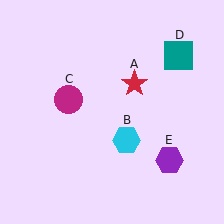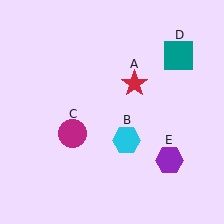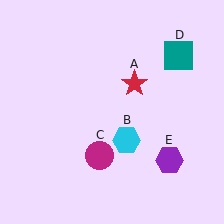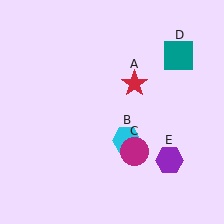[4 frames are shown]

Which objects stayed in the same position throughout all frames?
Red star (object A) and cyan hexagon (object B) and teal square (object D) and purple hexagon (object E) remained stationary.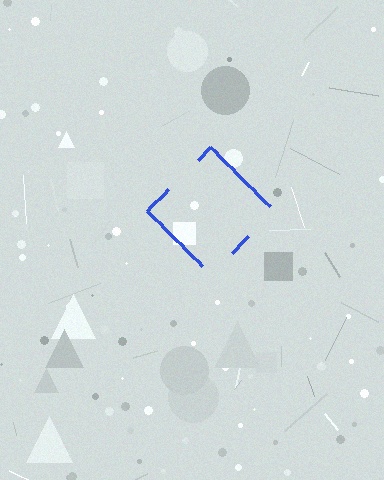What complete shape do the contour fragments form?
The contour fragments form a diamond.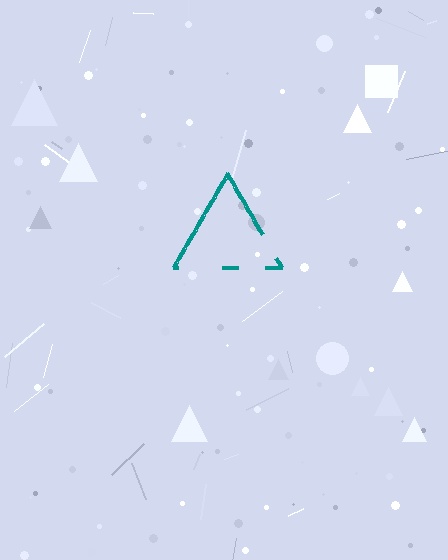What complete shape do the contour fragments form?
The contour fragments form a triangle.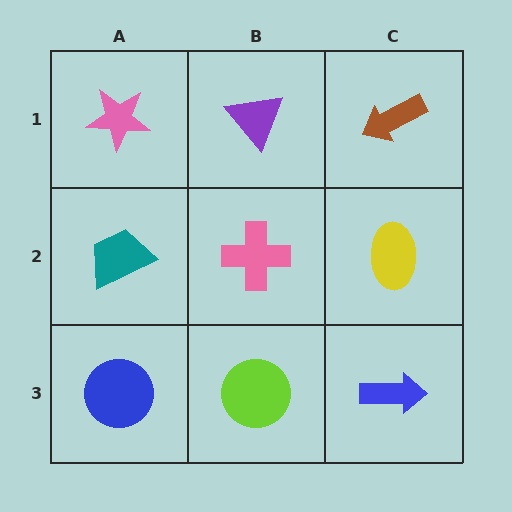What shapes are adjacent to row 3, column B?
A pink cross (row 2, column B), a blue circle (row 3, column A), a blue arrow (row 3, column C).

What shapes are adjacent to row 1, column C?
A yellow ellipse (row 2, column C), a purple triangle (row 1, column B).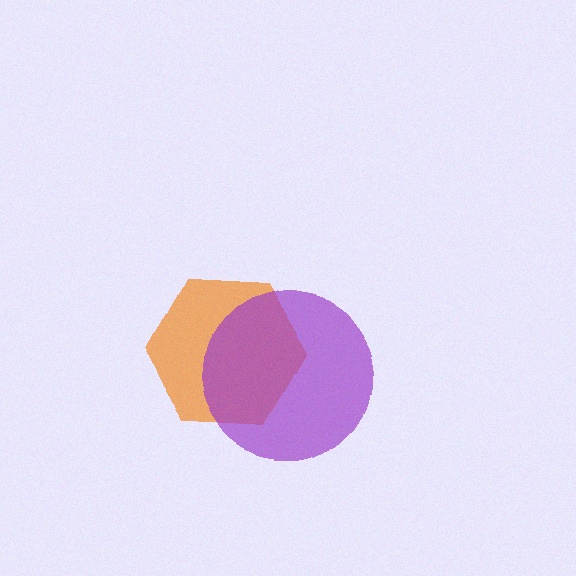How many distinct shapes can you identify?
There are 2 distinct shapes: an orange hexagon, a purple circle.